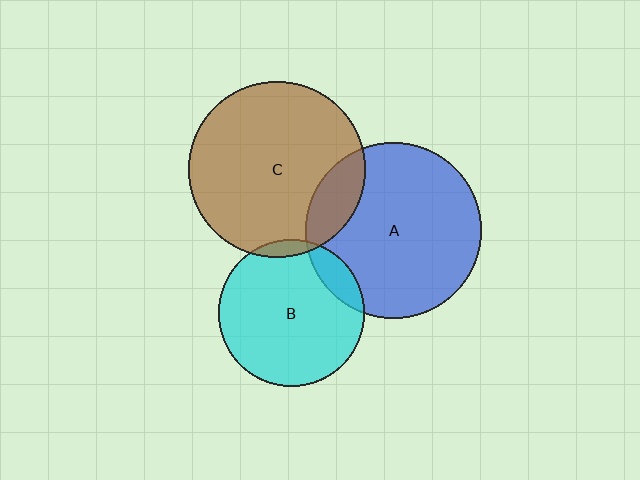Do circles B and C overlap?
Yes.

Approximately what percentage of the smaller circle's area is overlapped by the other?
Approximately 5%.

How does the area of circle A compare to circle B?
Approximately 1.4 times.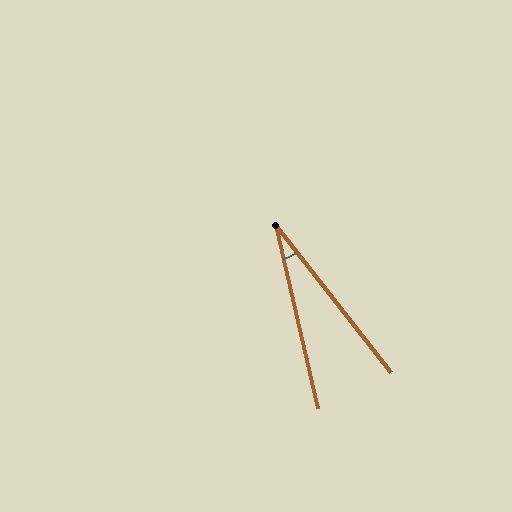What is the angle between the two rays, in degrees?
Approximately 25 degrees.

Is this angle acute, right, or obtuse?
It is acute.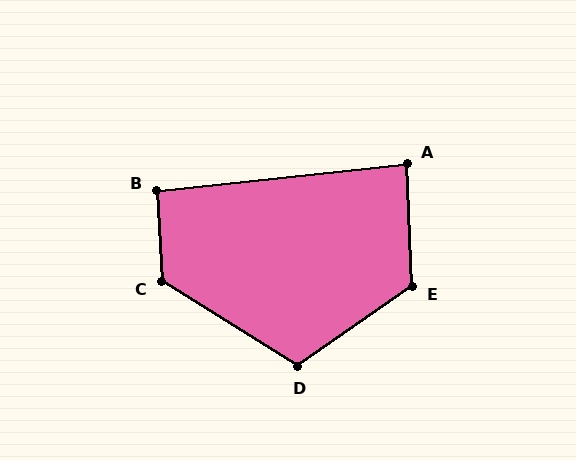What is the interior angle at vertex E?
Approximately 123 degrees (obtuse).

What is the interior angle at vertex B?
Approximately 93 degrees (approximately right).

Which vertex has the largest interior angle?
C, at approximately 125 degrees.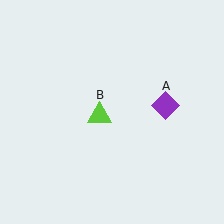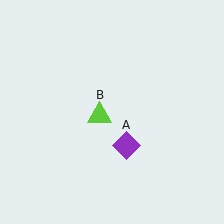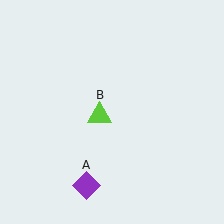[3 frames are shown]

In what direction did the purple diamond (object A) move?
The purple diamond (object A) moved down and to the left.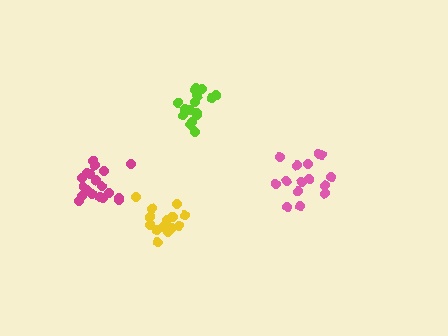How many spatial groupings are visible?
There are 4 spatial groupings.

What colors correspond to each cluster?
The clusters are colored: pink, yellow, lime, magenta.